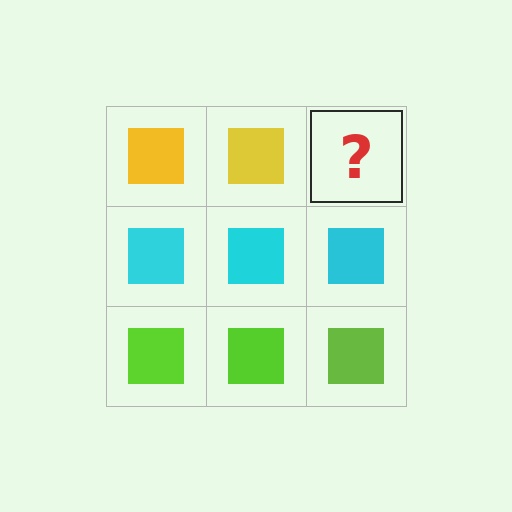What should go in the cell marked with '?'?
The missing cell should contain a yellow square.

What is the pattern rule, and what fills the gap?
The rule is that each row has a consistent color. The gap should be filled with a yellow square.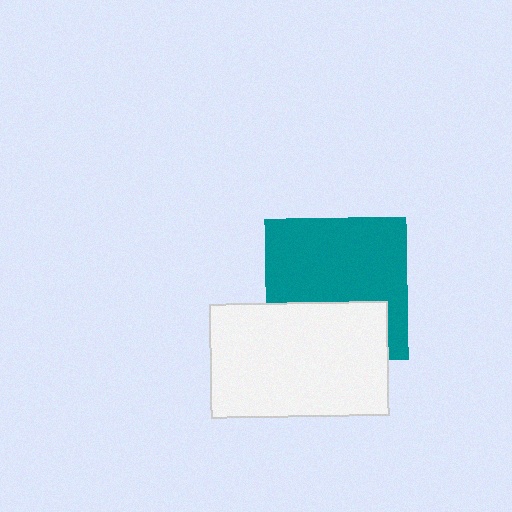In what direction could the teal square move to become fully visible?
The teal square could move up. That would shift it out from behind the white rectangle entirely.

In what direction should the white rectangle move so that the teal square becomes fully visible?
The white rectangle should move down. That is the shortest direction to clear the overlap and leave the teal square fully visible.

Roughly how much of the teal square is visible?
About half of it is visible (roughly 65%).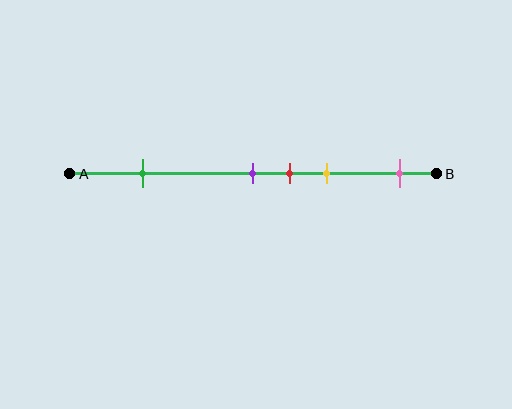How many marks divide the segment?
There are 5 marks dividing the segment.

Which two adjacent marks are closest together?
The purple and red marks are the closest adjacent pair.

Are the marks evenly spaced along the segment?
No, the marks are not evenly spaced.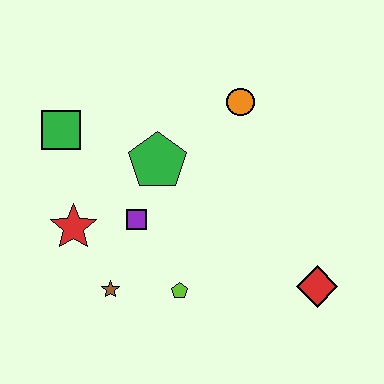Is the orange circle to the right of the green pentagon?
Yes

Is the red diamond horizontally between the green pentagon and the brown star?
No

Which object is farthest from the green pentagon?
The red diamond is farthest from the green pentagon.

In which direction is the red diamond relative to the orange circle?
The red diamond is below the orange circle.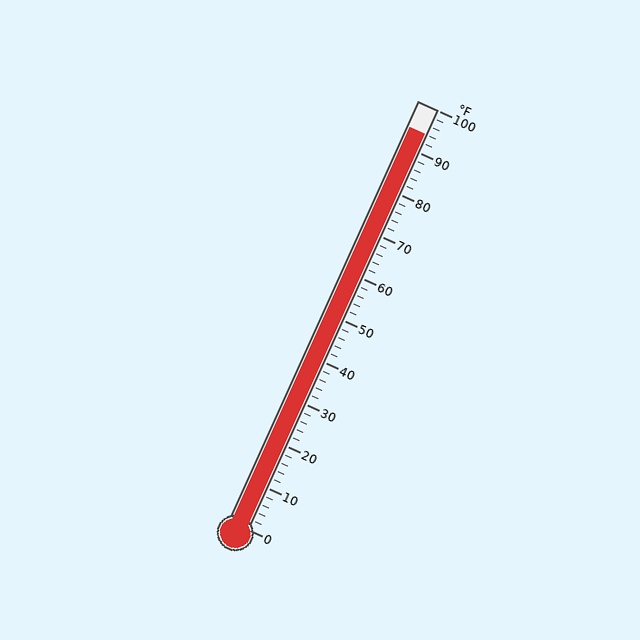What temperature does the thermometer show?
The thermometer shows approximately 94°F.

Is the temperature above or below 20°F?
The temperature is above 20°F.